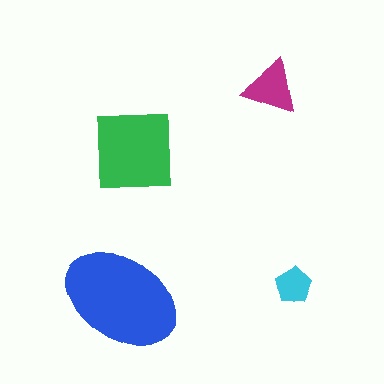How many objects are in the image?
There are 4 objects in the image.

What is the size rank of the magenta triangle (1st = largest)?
3rd.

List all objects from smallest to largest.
The cyan pentagon, the magenta triangle, the green square, the blue ellipse.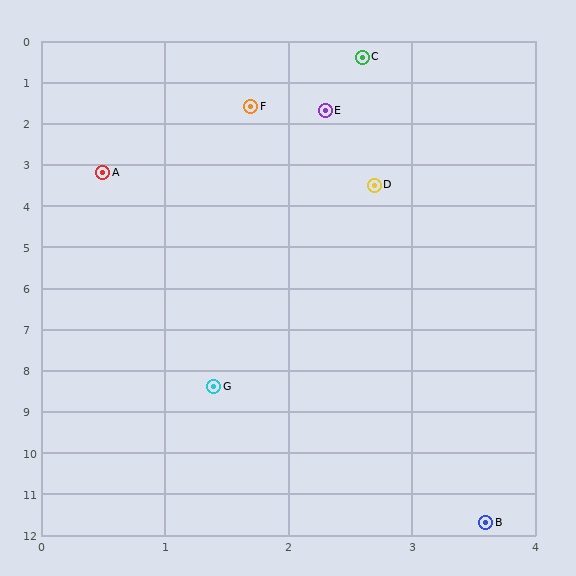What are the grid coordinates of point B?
Point B is at approximately (3.6, 11.7).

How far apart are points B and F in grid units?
Points B and F are about 10.3 grid units apart.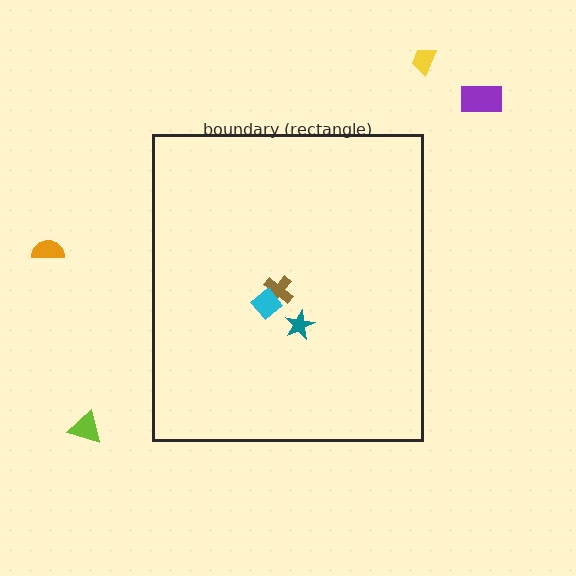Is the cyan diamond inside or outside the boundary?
Inside.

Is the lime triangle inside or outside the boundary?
Outside.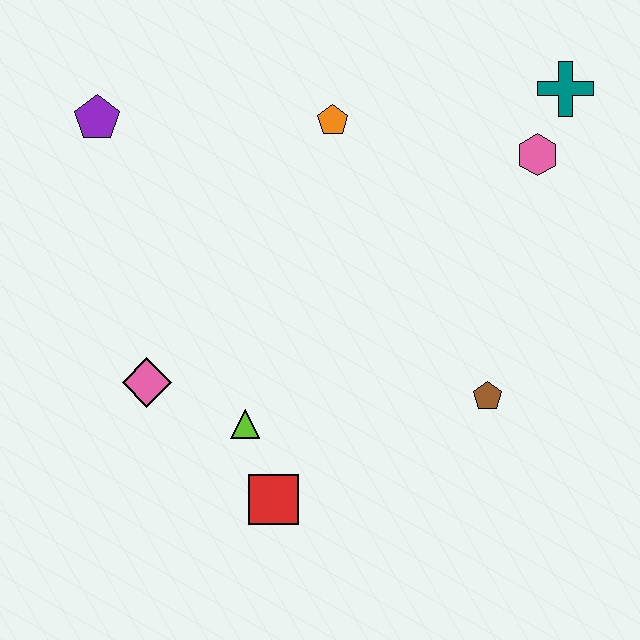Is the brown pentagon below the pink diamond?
Yes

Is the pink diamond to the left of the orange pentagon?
Yes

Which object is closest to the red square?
The lime triangle is closest to the red square.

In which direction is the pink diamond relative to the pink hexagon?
The pink diamond is to the left of the pink hexagon.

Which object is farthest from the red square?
The teal cross is farthest from the red square.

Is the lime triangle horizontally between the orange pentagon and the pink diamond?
Yes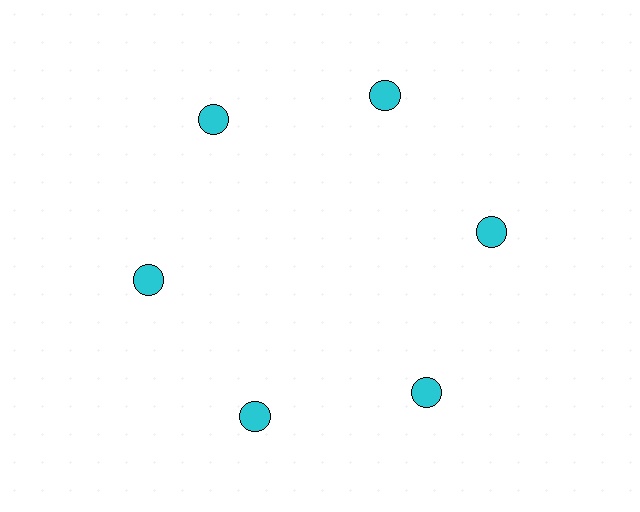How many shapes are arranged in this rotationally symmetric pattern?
There are 6 shapes, arranged in 6 groups of 1.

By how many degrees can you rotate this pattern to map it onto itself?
The pattern maps onto itself every 60 degrees of rotation.